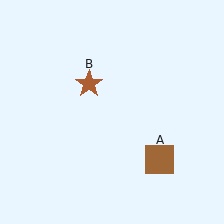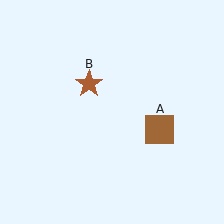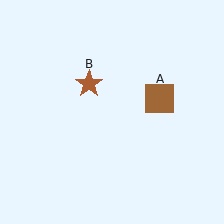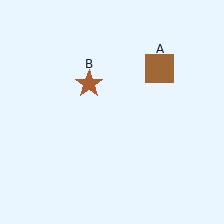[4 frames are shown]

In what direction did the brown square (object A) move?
The brown square (object A) moved up.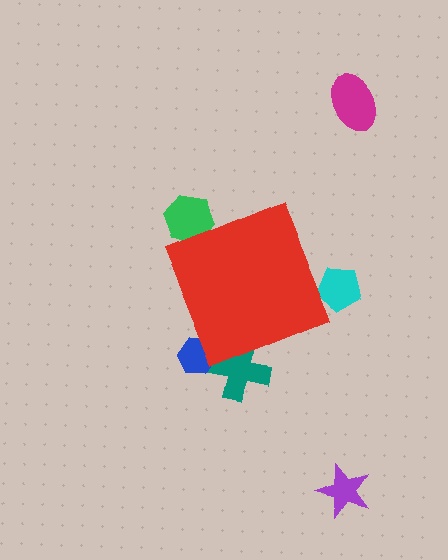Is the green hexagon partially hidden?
Yes, the green hexagon is partially hidden behind the red diamond.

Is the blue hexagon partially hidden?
Yes, the blue hexagon is partially hidden behind the red diamond.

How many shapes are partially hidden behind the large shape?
4 shapes are partially hidden.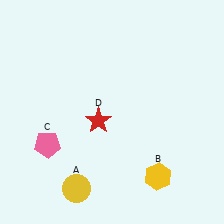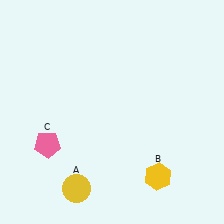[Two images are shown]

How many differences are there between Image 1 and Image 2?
There is 1 difference between the two images.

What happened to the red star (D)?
The red star (D) was removed in Image 2. It was in the bottom-left area of Image 1.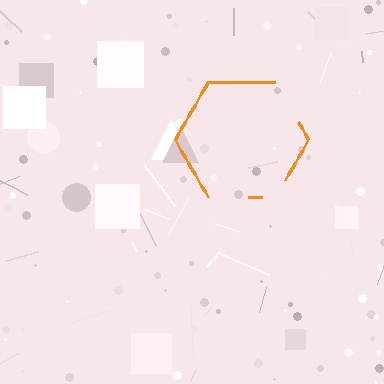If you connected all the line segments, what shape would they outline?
They would outline a hexagon.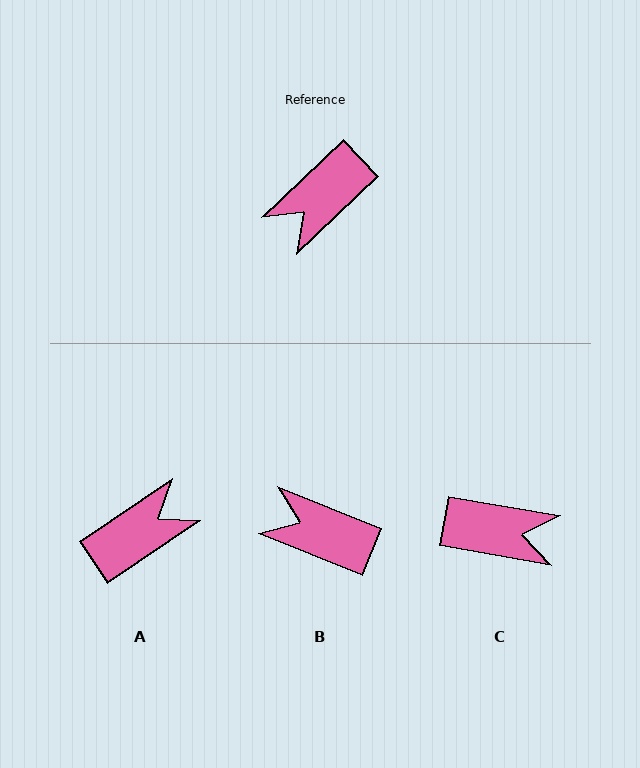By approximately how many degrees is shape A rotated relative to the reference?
Approximately 170 degrees counter-clockwise.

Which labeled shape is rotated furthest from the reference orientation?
A, about 170 degrees away.